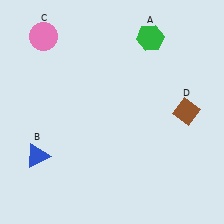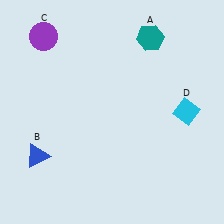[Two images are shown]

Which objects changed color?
A changed from green to teal. C changed from pink to purple. D changed from brown to cyan.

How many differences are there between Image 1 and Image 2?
There are 3 differences between the two images.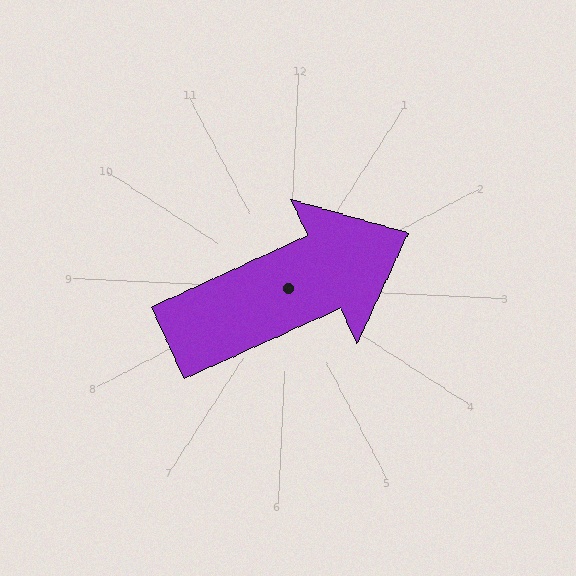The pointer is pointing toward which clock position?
Roughly 2 o'clock.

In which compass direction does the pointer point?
Northeast.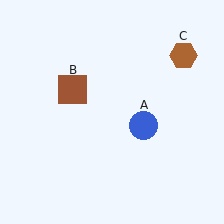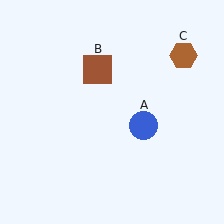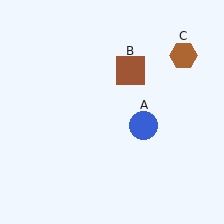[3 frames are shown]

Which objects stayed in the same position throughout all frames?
Blue circle (object A) and brown hexagon (object C) remained stationary.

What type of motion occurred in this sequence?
The brown square (object B) rotated clockwise around the center of the scene.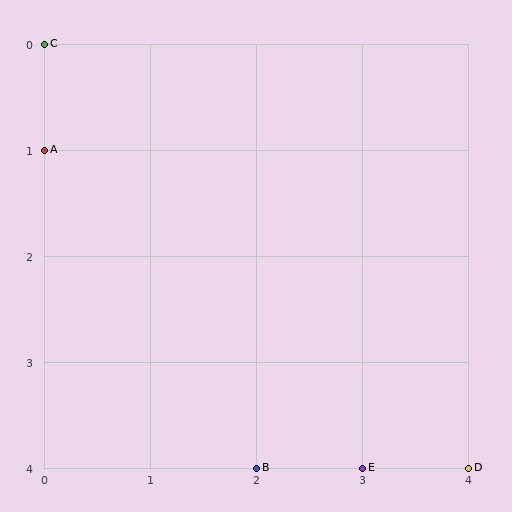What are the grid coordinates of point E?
Point E is at grid coordinates (3, 4).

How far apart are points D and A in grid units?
Points D and A are 4 columns and 3 rows apart (about 5.0 grid units diagonally).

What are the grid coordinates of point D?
Point D is at grid coordinates (4, 4).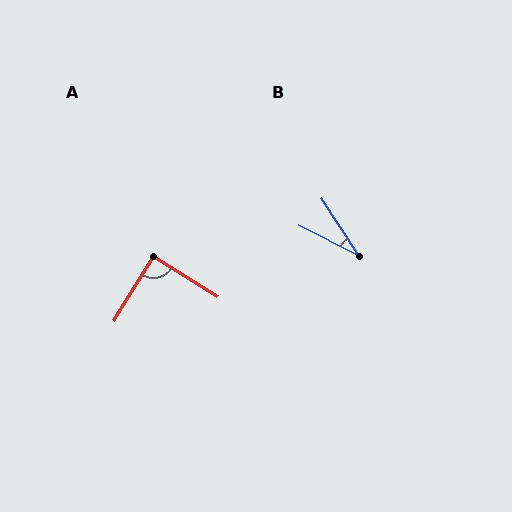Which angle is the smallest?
B, at approximately 30 degrees.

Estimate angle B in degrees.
Approximately 30 degrees.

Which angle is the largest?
A, at approximately 90 degrees.